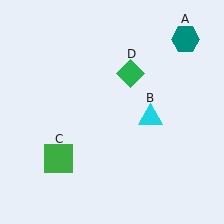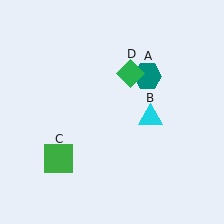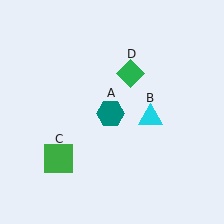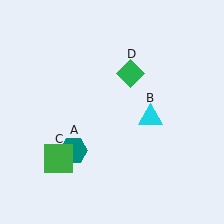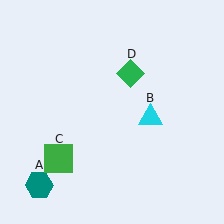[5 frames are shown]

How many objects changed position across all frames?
1 object changed position: teal hexagon (object A).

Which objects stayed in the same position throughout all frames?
Cyan triangle (object B) and green square (object C) and green diamond (object D) remained stationary.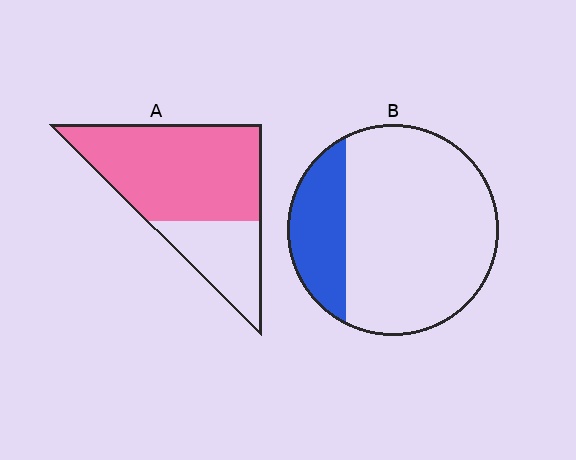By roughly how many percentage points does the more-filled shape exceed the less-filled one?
By roughly 50 percentage points (A over B).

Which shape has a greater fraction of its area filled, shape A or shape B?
Shape A.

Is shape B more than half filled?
No.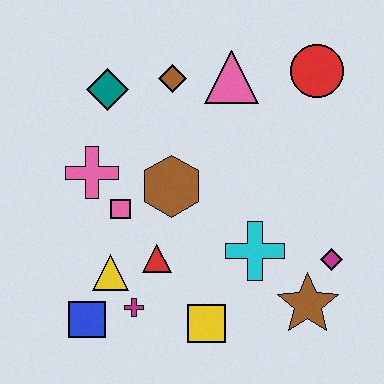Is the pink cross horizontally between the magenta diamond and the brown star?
No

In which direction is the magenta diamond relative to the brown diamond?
The magenta diamond is below the brown diamond.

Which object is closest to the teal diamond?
The brown diamond is closest to the teal diamond.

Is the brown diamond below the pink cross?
No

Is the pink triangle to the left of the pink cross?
No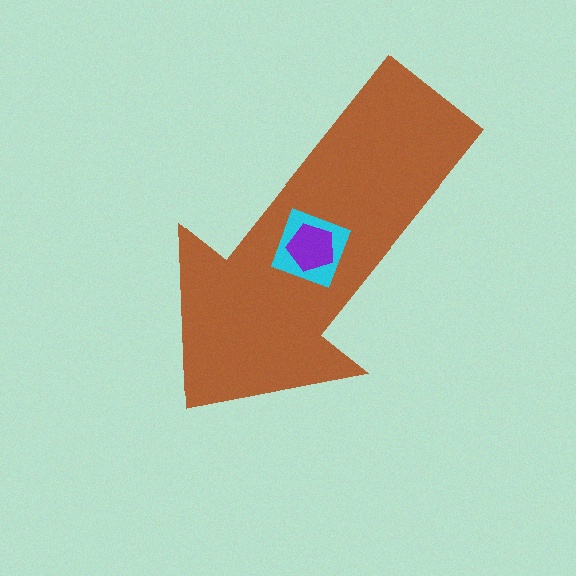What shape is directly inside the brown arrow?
The cyan diamond.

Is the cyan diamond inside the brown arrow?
Yes.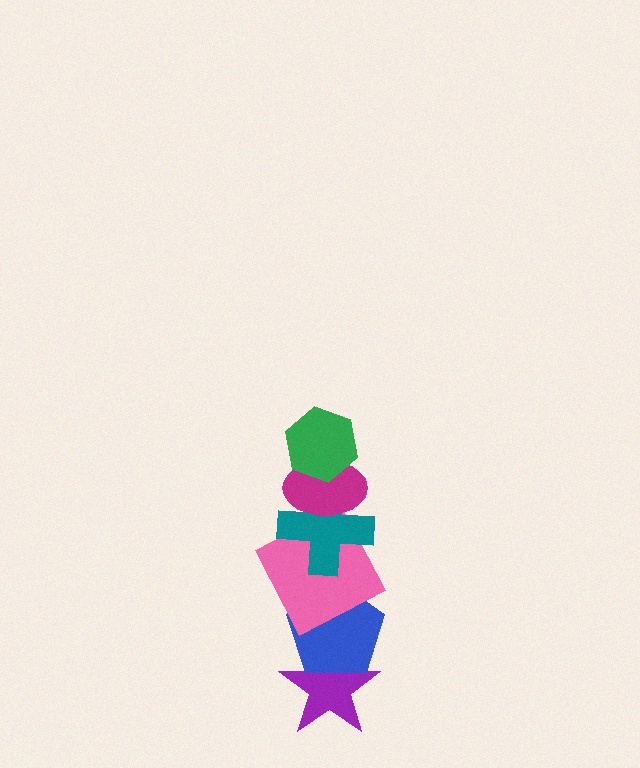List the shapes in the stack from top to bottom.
From top to bottom: the green hexagon, the magenta ellipse, the teal cross, the pink square, the blue pentagon, the purple star.